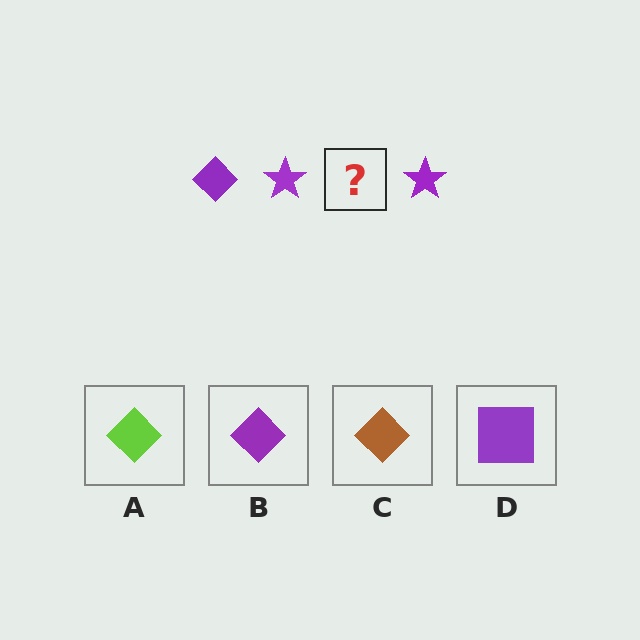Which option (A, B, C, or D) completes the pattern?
B.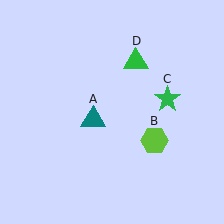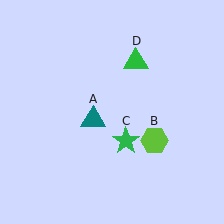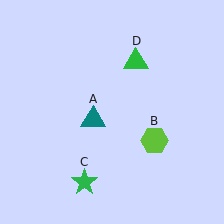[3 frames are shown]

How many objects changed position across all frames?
1 object changed position: green star (object C).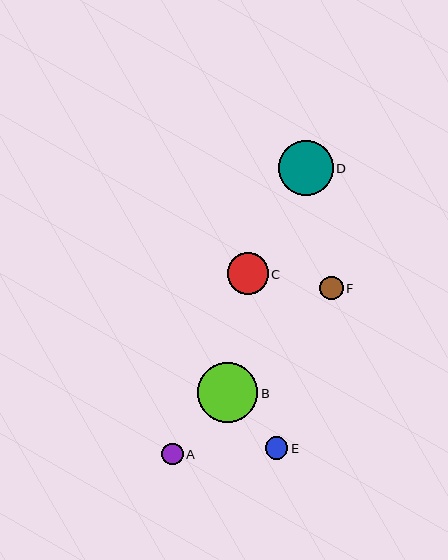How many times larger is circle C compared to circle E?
Circle C is approximately 1.8 times the size of circle E.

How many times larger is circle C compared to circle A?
Circle C is approximately 1.9 times the size of circle A.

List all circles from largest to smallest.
From largest to smallest: B, D, C, F, E, A.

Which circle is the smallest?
Circle A is the smallest with a size of approximately 21 pixels.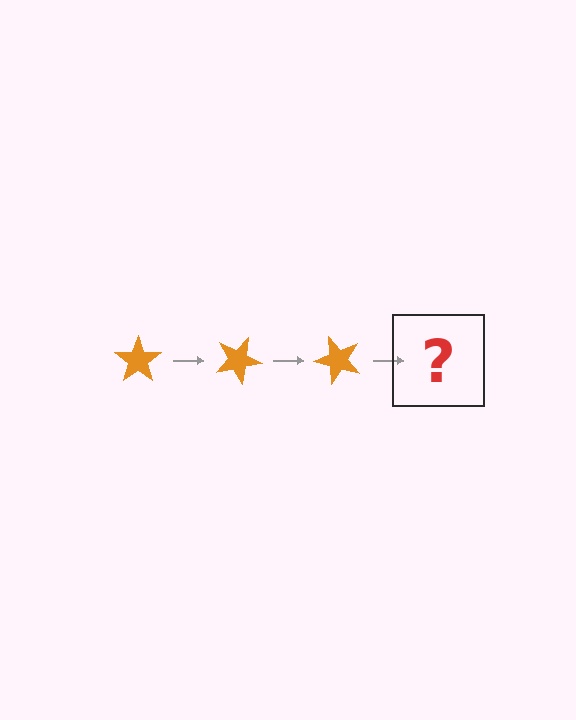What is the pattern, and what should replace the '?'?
The pattern is that the star rotates 25 degrees each step. The '?' should be an orange star rotated 75 degrees.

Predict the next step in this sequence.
The next step is an orange star rotated 75 degrees.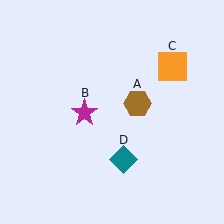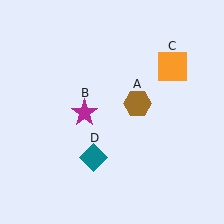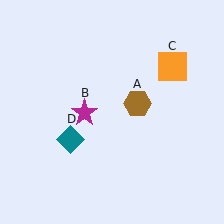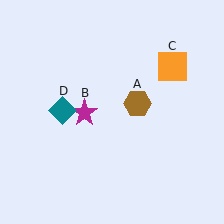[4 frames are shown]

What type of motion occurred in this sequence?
The teal diamond (object D) rotated clockwise around the center of the scene.